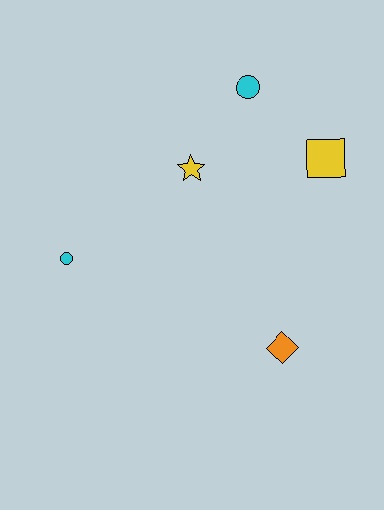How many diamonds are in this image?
There is 1 diamond.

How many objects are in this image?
There are 5 objects.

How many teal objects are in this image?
There are no teal objects.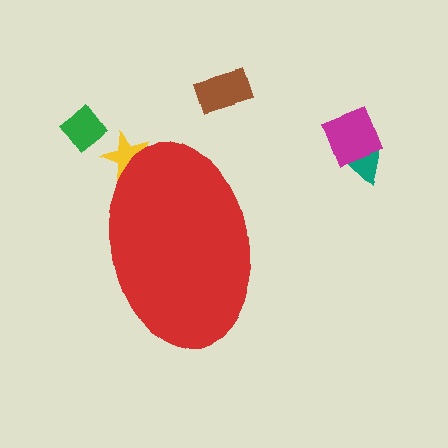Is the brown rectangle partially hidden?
No, the brown rectangle is fully visible.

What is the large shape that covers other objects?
A red ellipse.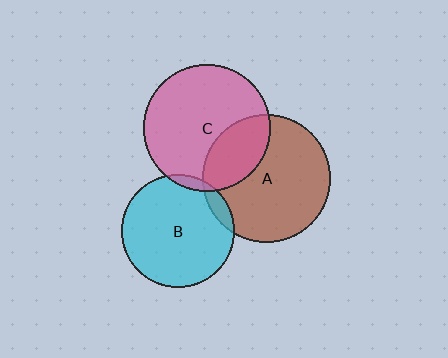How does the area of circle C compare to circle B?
Approximately 1.3 times.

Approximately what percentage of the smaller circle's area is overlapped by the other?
Approximately 5%.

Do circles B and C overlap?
Yes.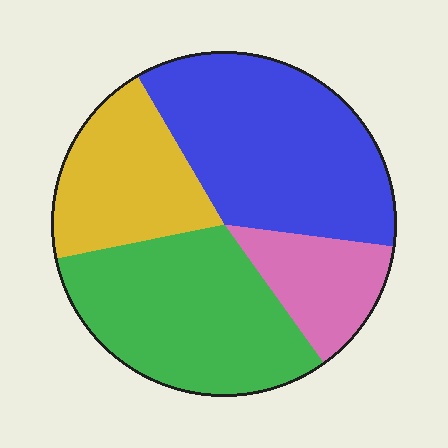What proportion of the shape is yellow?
Yellow takes up about one fifth (1/5) of the shape.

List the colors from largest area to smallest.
From largest to smallest: blue, green, yellow, pink.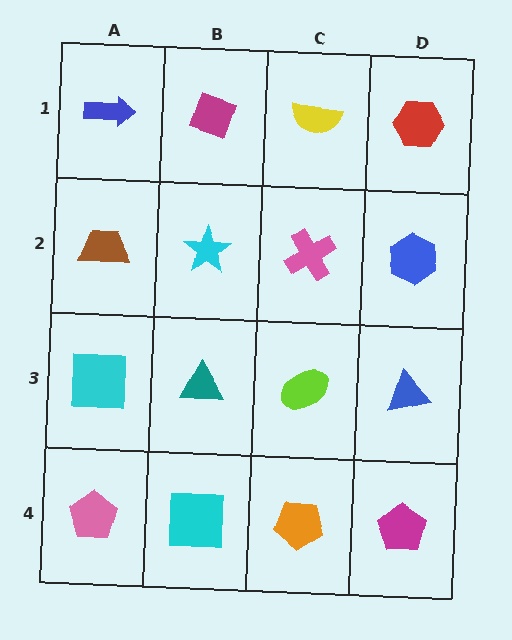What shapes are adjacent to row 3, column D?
A blue hexagon (row 2, column D), a magenta pentagon (row 4, column D), a lime ellipse (row 3, column C).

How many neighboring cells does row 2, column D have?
3.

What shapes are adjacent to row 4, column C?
A lime ellipse (row 3, column C), a cyan square (row 4, column B), a magenta pentagon (row 4, column D).